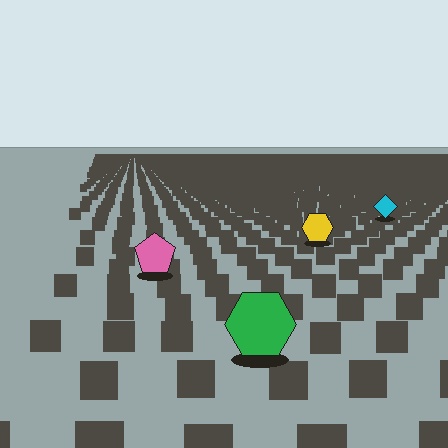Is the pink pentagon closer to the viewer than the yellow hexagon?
Yes. The pink pentagon is closer — you can tell from the texture gradient: the ground texture is coarser near it.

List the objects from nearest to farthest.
From nearest to farthest: the green hexagon, the pink pentagon, the yellow hexagon, the cyan diamond.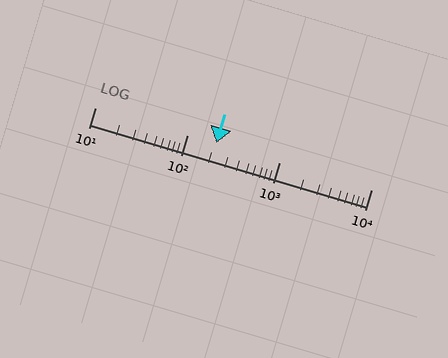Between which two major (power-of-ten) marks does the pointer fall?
The pointer is between 100 and 1000.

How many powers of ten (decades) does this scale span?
The scale spans 3 decades, from 10 to 10000.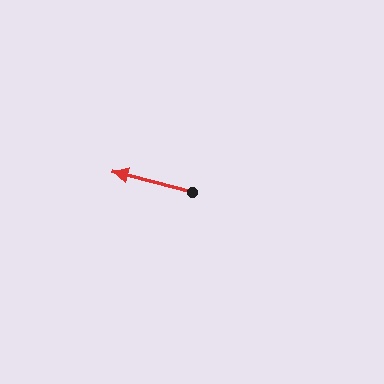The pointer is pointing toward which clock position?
Roughly 9 o'clock.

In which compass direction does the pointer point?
West.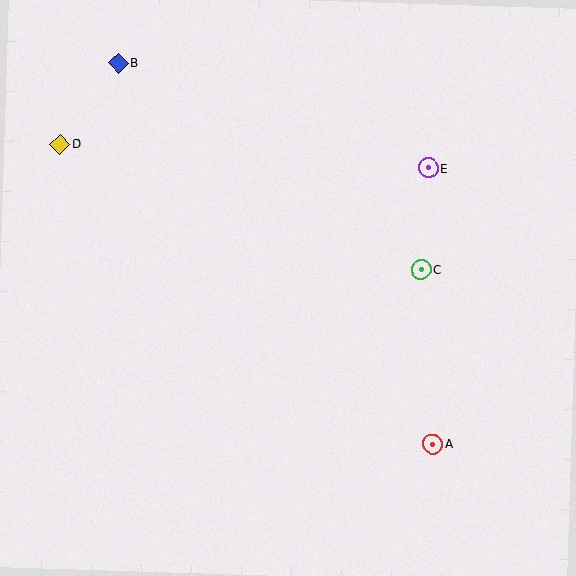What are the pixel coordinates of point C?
Point C is at (421, 269).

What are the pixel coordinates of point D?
Point D is at (60, 144).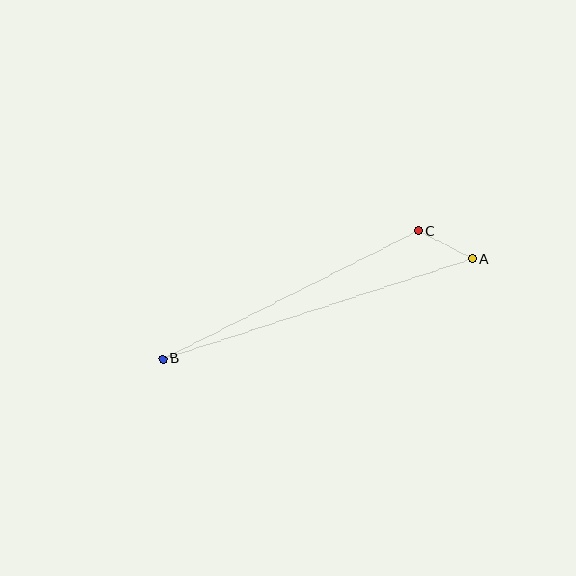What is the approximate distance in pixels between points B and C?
The distance between B and C is approximately 286 pixels.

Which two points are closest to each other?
Points A and C are closest to each other.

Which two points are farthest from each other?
Points A and B are farthest from each other.